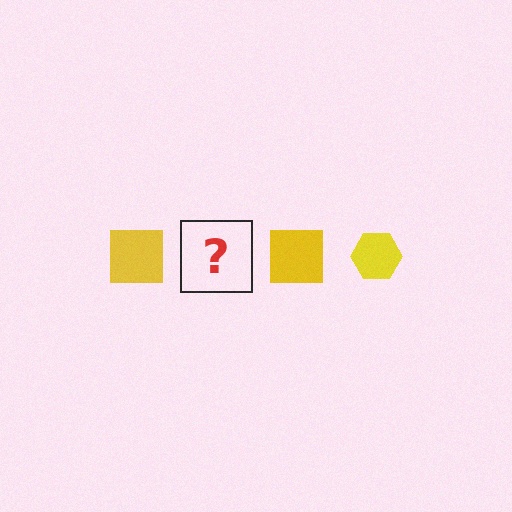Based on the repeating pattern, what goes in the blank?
The blank should be a yellow hexagon.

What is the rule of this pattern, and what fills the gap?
The rule is that the pattern cycles through square, hexagon shapes in yellow. The gap should be filled with a yellow hexagon.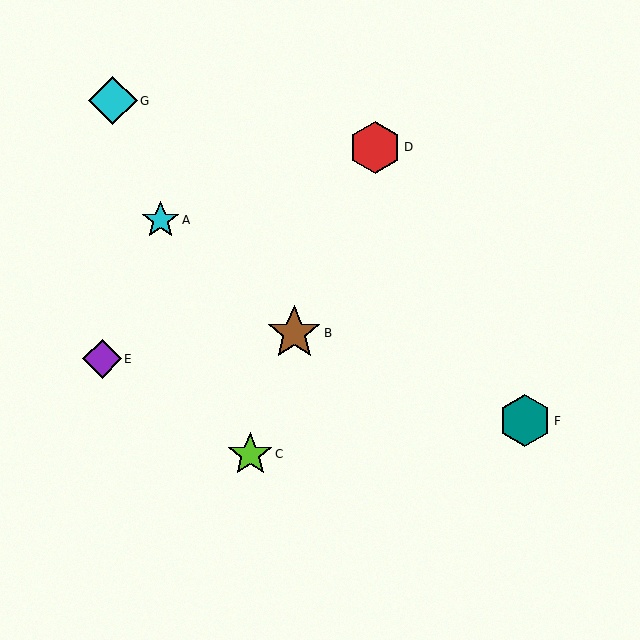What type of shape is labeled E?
Shape E is a purple diamond.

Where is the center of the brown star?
The center of the brown star is at (294, 333).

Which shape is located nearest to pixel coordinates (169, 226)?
The cyan star (labeled A) at (161, 220) is nearest to that location.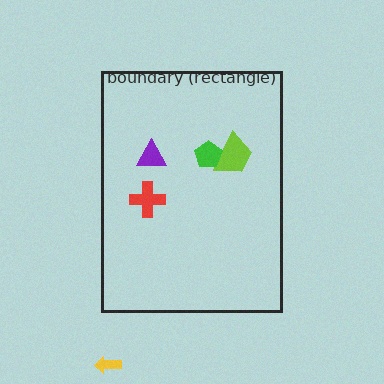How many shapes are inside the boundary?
4 inside, 1 outside.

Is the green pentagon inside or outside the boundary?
Inside.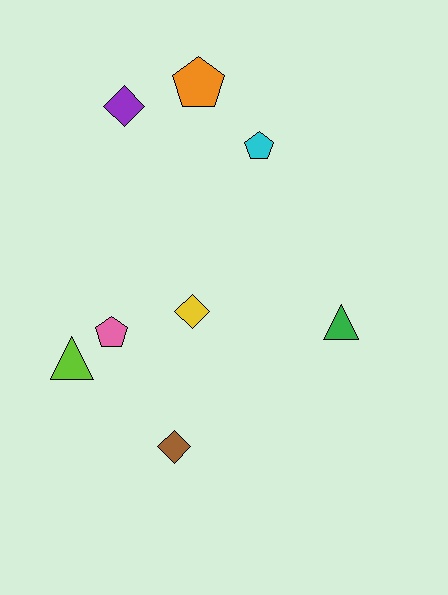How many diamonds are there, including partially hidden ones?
There are 3 diamonds.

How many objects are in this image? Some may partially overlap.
There are 8 objects.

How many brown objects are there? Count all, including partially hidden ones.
There is 1 brown object.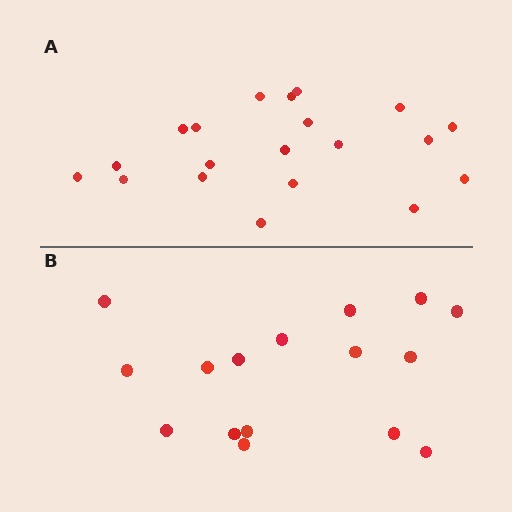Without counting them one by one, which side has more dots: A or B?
Region A (the top region) has more dots.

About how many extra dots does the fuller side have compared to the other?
Region A has about 4 more dots than region B.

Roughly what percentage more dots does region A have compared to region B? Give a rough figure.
About 25% more.